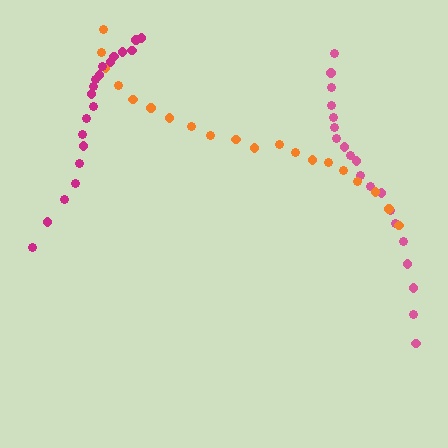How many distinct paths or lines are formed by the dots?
There are 3 distinct paths.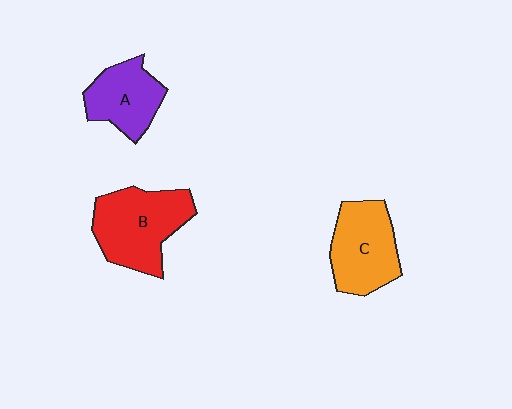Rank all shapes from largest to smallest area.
From largest to smallest: B (red), C (orange), A (purple).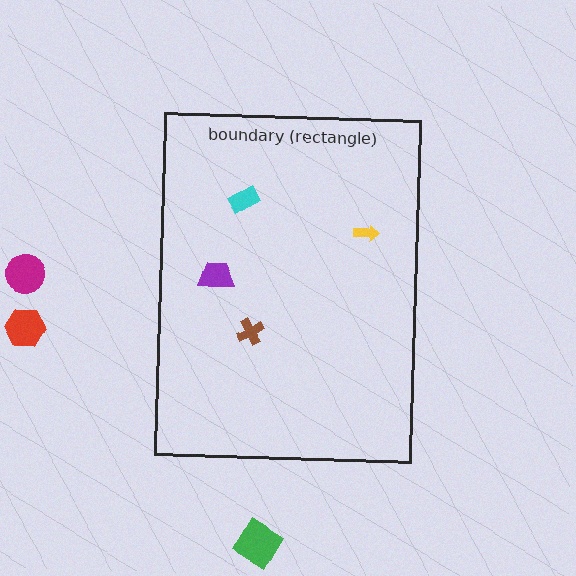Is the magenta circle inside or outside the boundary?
Outside.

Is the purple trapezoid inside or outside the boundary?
Inside.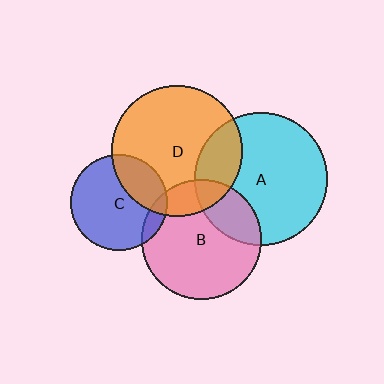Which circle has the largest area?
Circle A (cyan).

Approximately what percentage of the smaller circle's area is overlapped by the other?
Approximately 15%.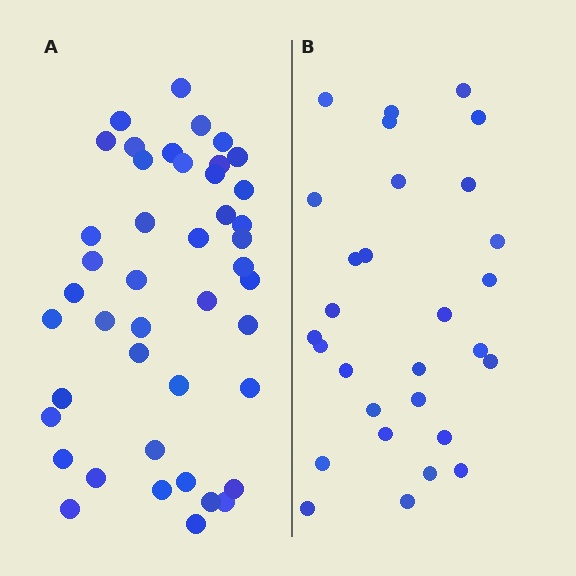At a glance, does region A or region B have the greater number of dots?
Region A (the left region) has more dots.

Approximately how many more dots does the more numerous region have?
Region A has approximately 15 more dots than region B.